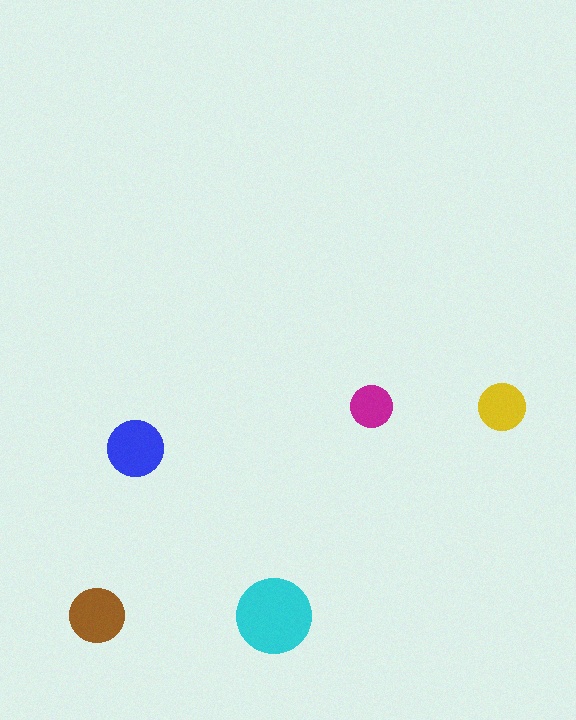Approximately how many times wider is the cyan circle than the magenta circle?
About 2 times wider.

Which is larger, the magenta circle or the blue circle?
The blue one.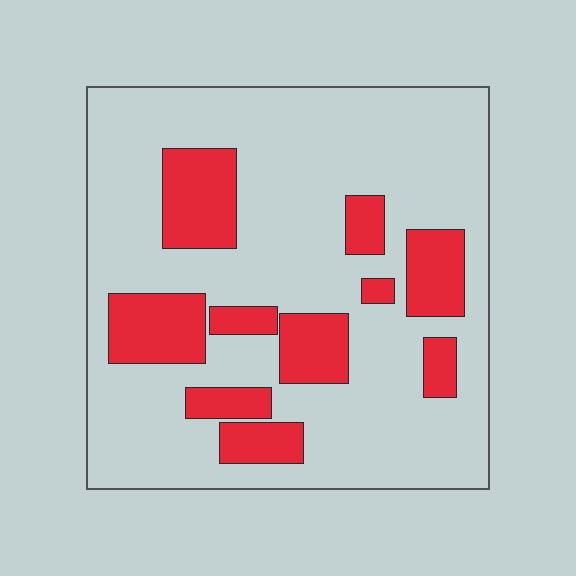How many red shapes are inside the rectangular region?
10.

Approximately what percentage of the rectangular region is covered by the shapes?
Approximately 25%.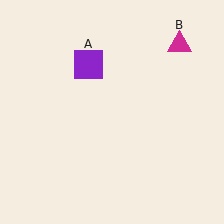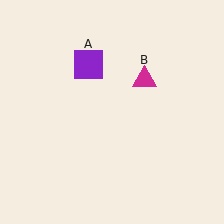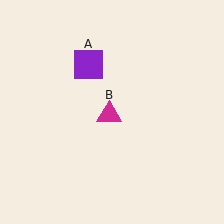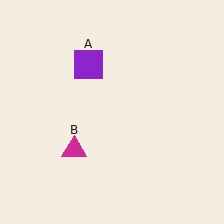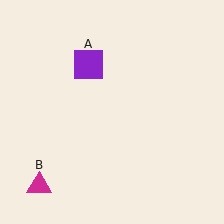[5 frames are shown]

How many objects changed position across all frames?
1 object changed position: magenta triangle (object B).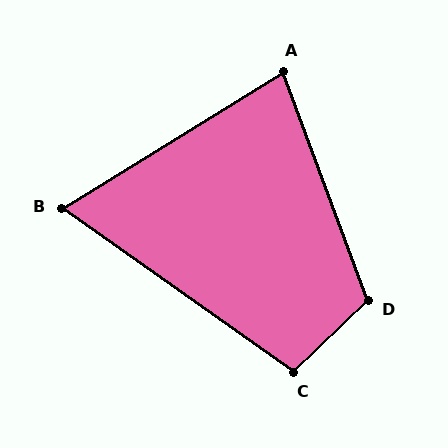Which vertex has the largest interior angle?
D, at approximately 113 degrees.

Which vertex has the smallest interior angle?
B, at approximately 67 degrees.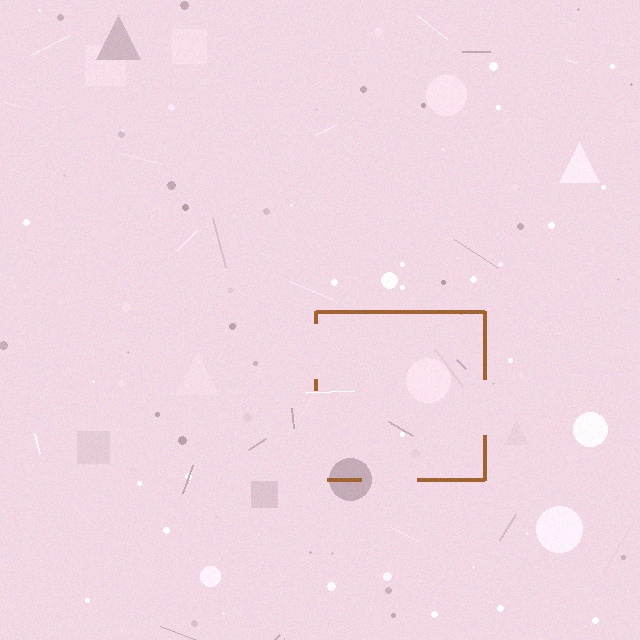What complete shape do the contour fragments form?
The contour fragments form a square.